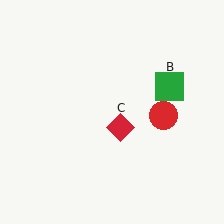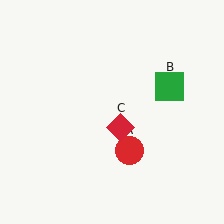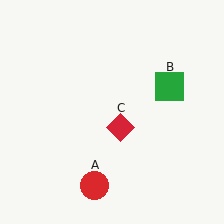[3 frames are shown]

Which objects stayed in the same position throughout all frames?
Green square (object B) and red diamond (object C) remained stationary.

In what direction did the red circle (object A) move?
The red circle (object A) moved down and to the left.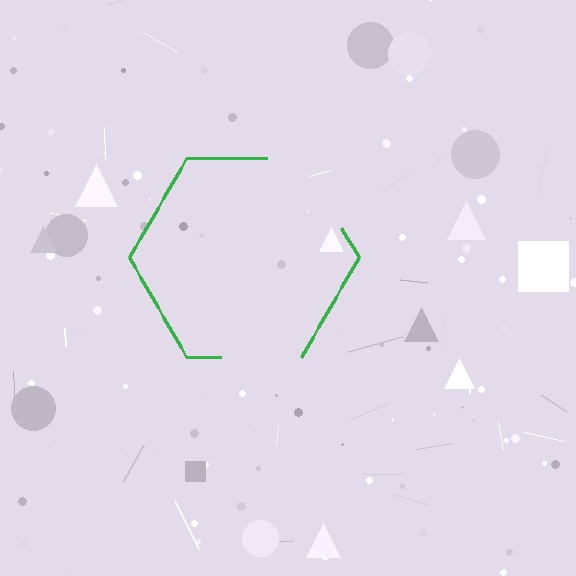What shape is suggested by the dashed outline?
The dashed outline suggests a hexagon.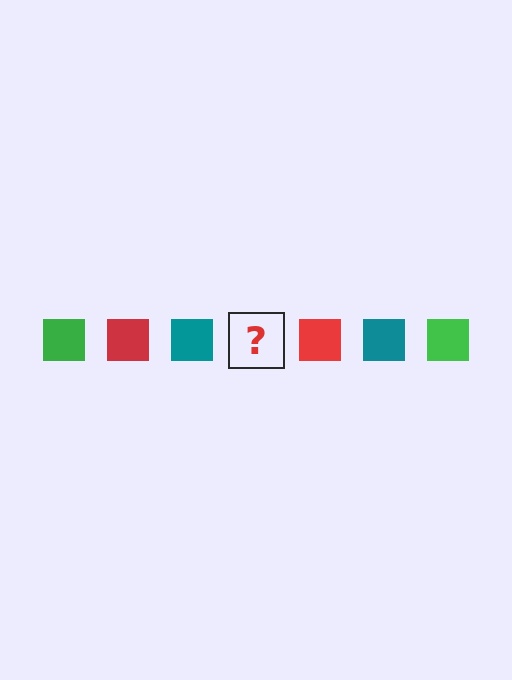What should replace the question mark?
The question mark should be replaced with a green square.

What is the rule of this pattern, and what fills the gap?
The rule is that the pattern cycles through green, red, teal squares. The gap should be filled with a green square.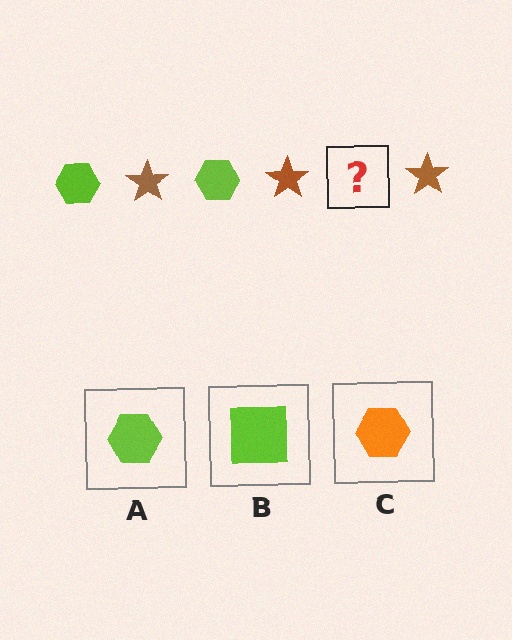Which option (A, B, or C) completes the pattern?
A.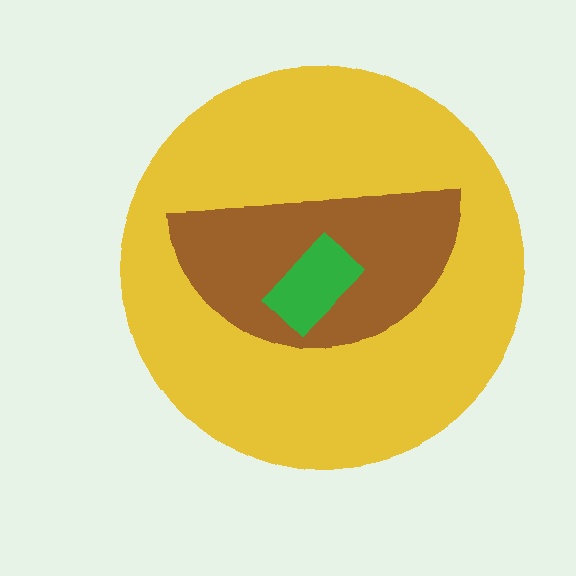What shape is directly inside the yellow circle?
The brown semicircle.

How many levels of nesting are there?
3.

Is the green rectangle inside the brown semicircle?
Yes.